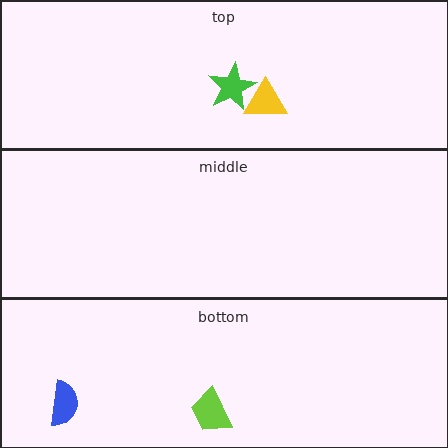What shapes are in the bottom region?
The lime trapezoid, the blue semicircle.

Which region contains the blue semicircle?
The bottom region.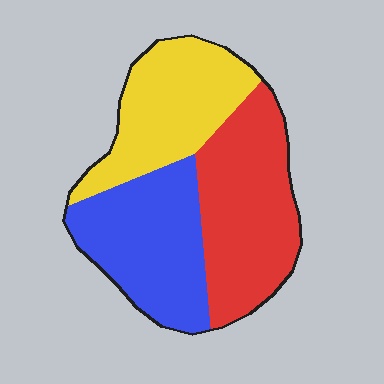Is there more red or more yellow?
Red.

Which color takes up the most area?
Red, at roughly 35%.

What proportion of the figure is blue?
Blue covers about 35% of the figure.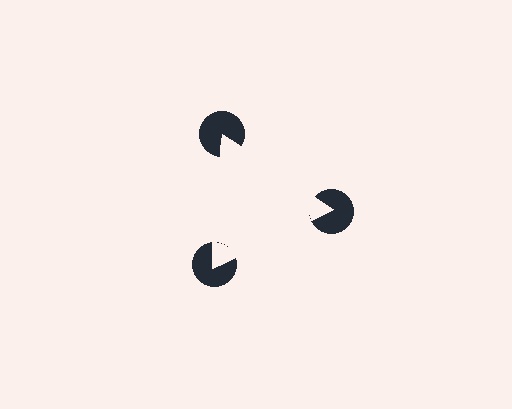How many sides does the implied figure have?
3 sides.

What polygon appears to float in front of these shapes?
An illusory triangle — its edges are inferred from the aligned wedge cuts in the pac-man discs, not physically drawn.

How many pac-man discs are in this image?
There are 3 — one at each vertex of the illusory triangle.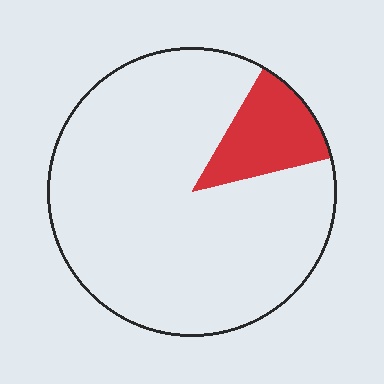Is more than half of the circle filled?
No.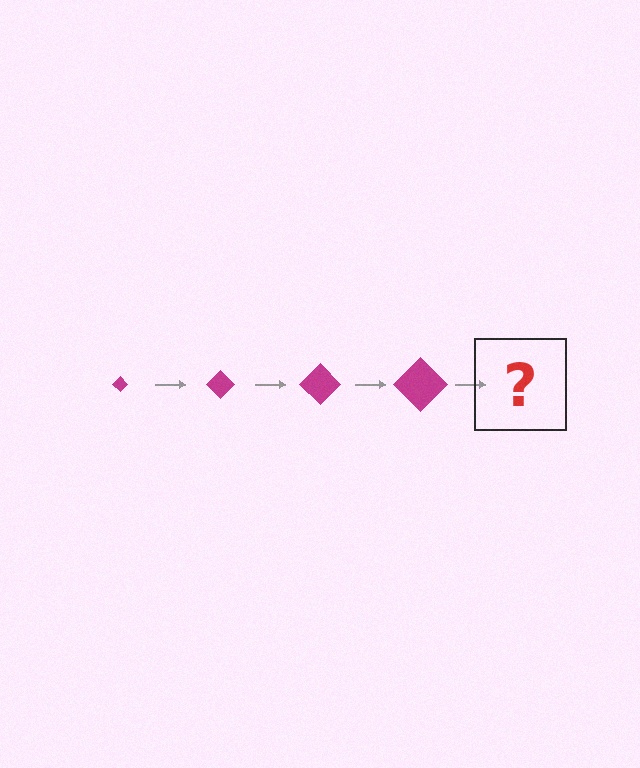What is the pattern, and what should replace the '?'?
The pattern is that the diamond gets progressively larger each step. The '?' should be a magenta diamond, larger than the previous one.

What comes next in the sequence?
The next element should be a magenta diamond, larger than the previous one.